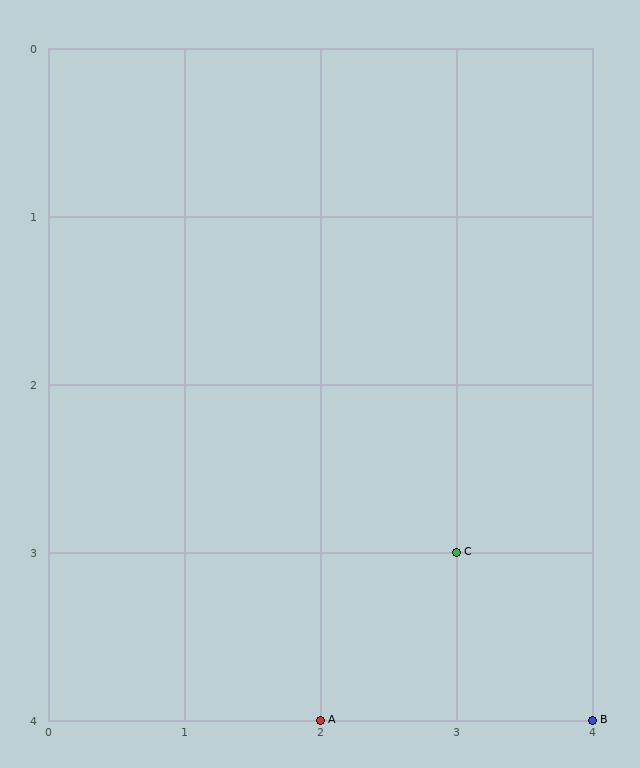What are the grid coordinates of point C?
Point C is at grid coordinates (3, 3).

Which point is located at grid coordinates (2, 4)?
Point A is at (2, 4).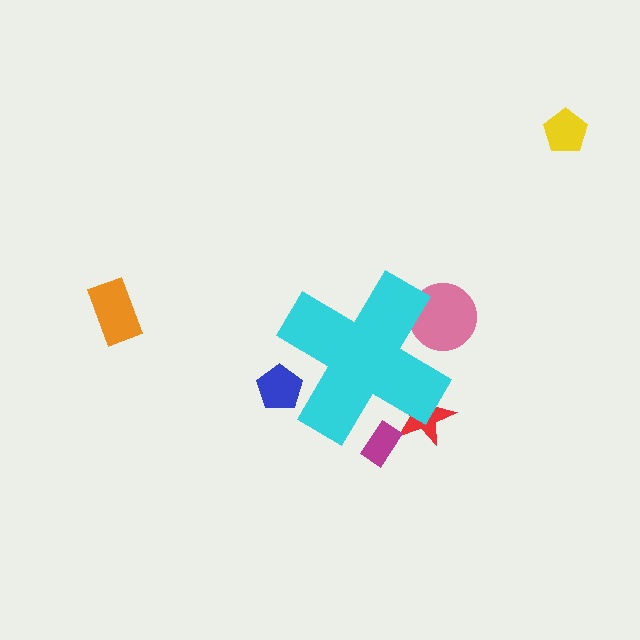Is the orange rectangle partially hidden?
No, the orange rectangle is fully visible.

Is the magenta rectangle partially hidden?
Yes, the magenta rectangle is partially hidden behind the cyan cross.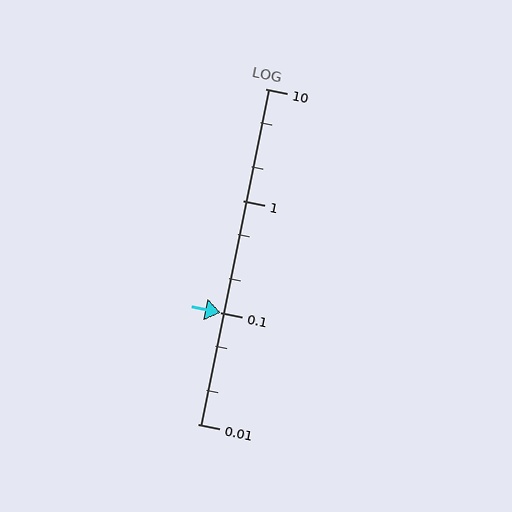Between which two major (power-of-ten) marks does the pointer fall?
The pointer is between 0.1 and 1.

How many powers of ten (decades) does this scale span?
The scale spans 3 decades, from 0.01 to 10.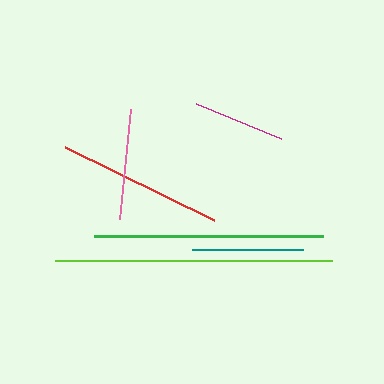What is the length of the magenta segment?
The magenta segment is approximately 92 pixels long.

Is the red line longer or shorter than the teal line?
The red line is longer than the teal line.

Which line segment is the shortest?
The magenta line is the shortest at approximately 92 pixels.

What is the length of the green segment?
The green segment is approximately 229 pixels long.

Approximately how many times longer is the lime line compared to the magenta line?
The lime line is approximately 3.0 times the length of the magenta line.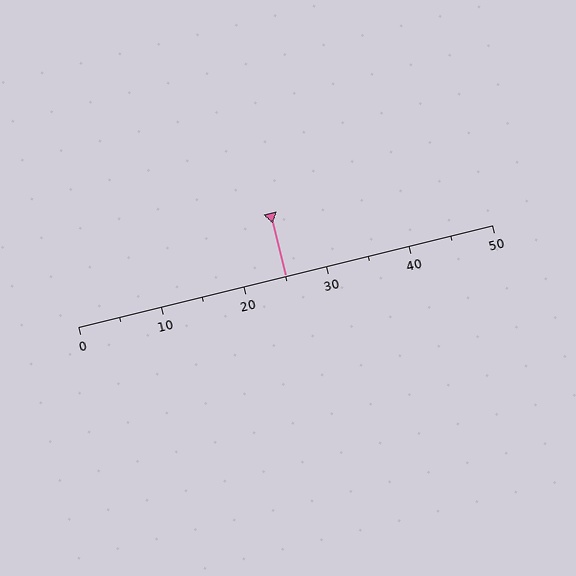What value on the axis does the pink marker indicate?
The marker indicates approximately 25.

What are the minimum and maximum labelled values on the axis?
The axis runs from 0 to 50.